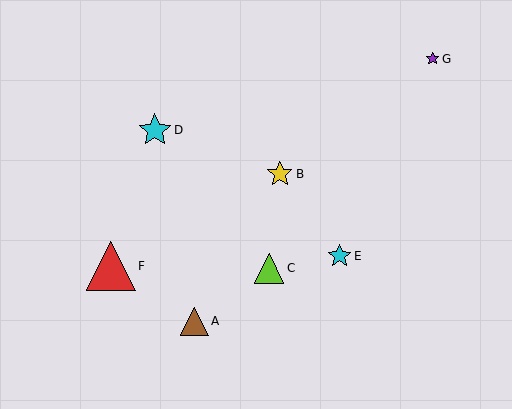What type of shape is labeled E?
Shape E is a cyan star.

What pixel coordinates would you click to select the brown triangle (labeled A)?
Click at (194, 321) to select the brown triangle A.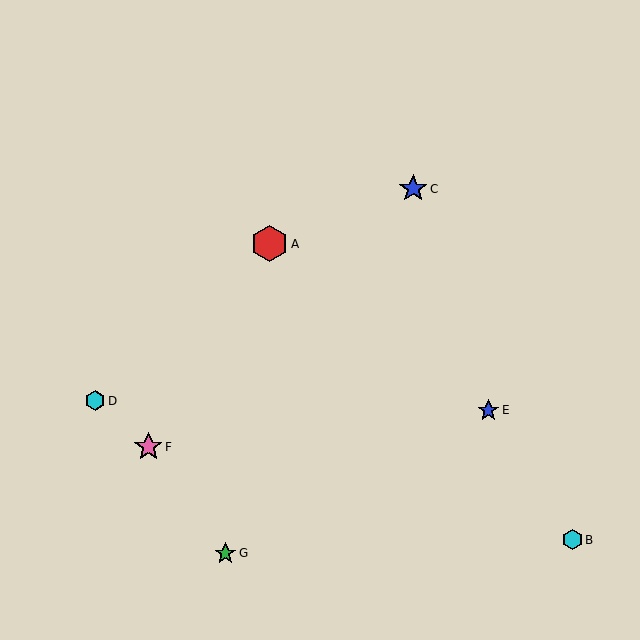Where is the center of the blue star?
The center of the blue star is at (413, 189).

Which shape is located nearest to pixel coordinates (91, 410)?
The cyan hexagon (labeled D) at (95, 401) is nearest to that location.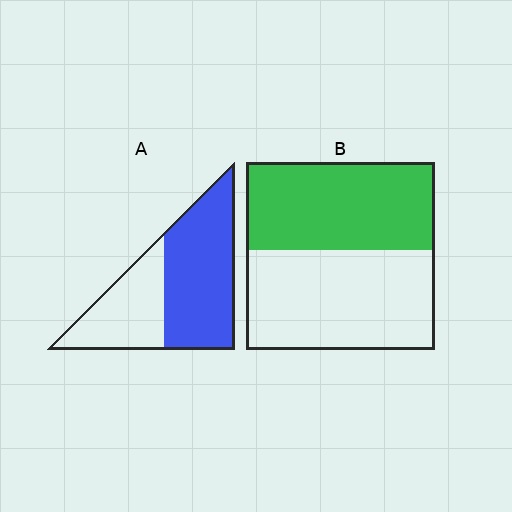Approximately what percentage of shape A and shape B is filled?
A is approximately 60% and B is approximately 45%.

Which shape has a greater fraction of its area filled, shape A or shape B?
Shape A.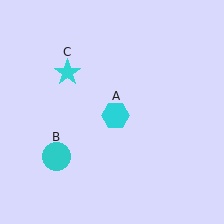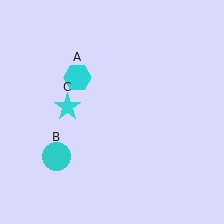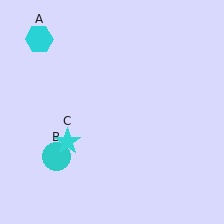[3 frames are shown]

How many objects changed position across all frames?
2 objects changed position: cyan hexagon (object A), cyan star (object C).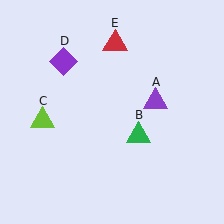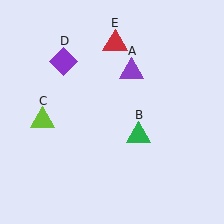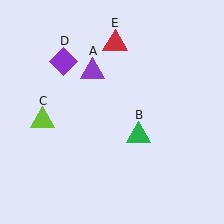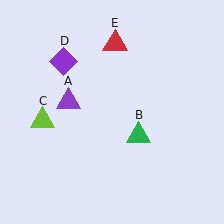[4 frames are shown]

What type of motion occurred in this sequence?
The purple triangle (object A) rotated counterclockwise around the center of the scene.